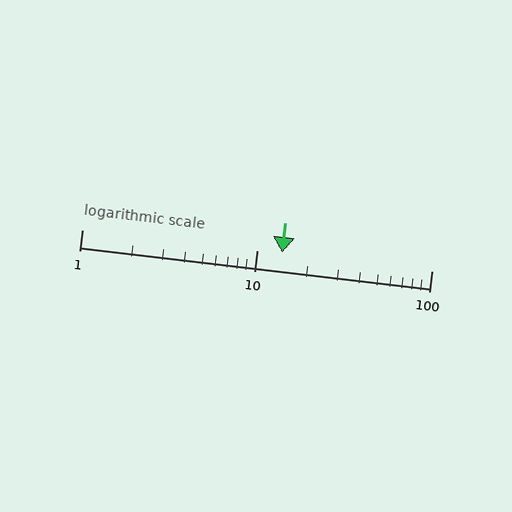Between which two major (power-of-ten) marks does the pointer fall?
The pointer is between 10 and 100.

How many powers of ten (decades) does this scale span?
The scale spans 2 decades, from 1 to 100.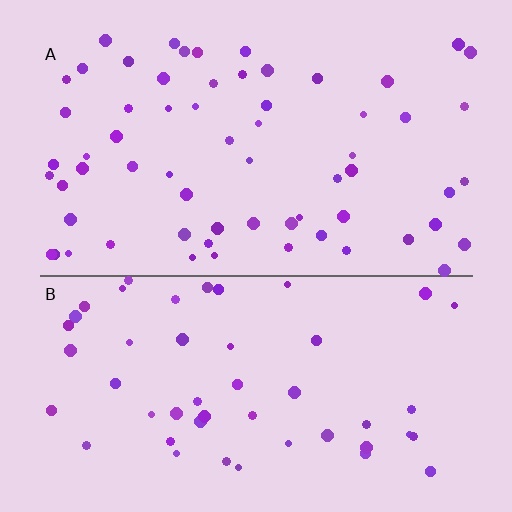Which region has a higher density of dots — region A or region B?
A (the top).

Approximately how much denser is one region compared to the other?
Approximately 1.3× — region A over region B.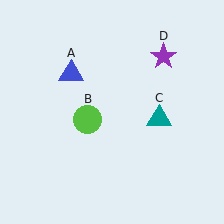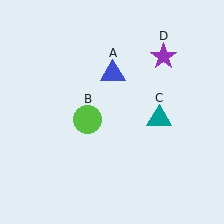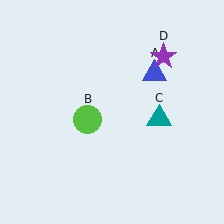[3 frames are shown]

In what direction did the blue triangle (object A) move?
The blue triangle (object A) moved right.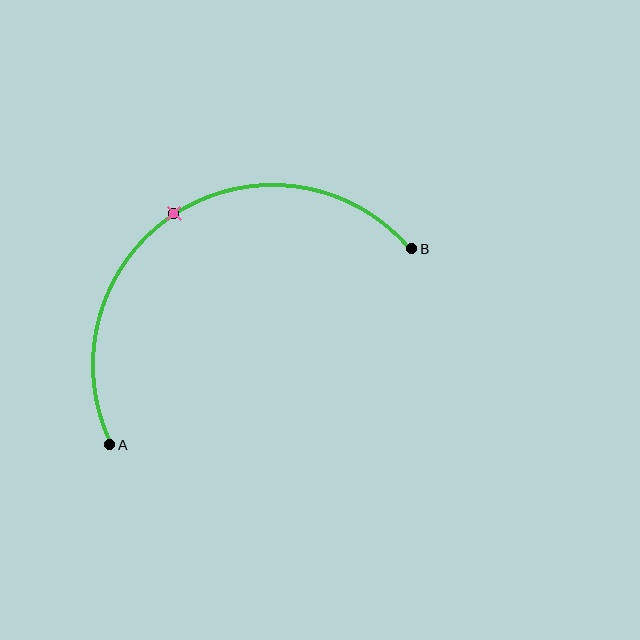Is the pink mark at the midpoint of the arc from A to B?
Yes. The pink mark lies on the arc at equal arc-length from both A and B — it is the arc midpoint.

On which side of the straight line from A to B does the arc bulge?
The arc bulges above the straight line connecting A and B.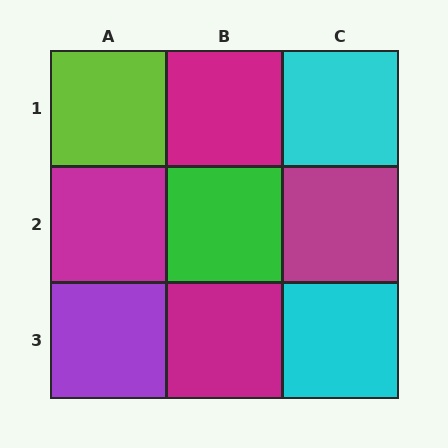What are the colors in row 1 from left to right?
Lime, magenta, cyan.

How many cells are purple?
1 cell is purple.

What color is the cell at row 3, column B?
Magenta.